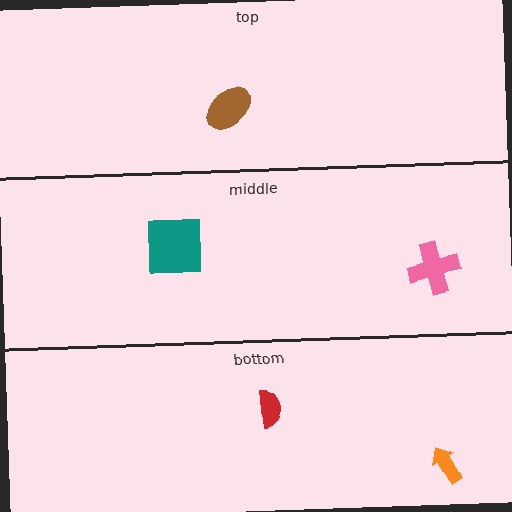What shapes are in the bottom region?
The orange arrow, the red semicircle.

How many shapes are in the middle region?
2.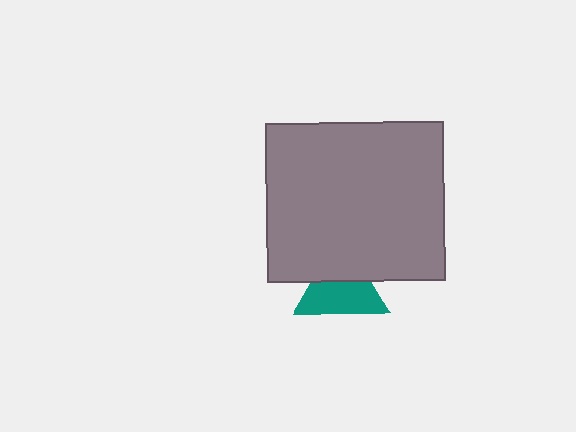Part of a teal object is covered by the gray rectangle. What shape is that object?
It is a triangle.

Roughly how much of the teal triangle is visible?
About half of it is visible (roughly 61%).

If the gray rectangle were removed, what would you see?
You would see the complete teal triangle.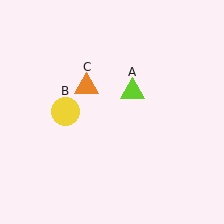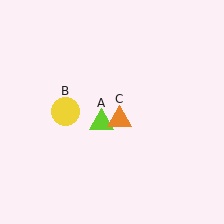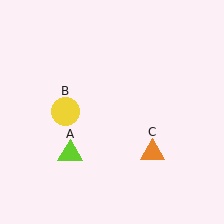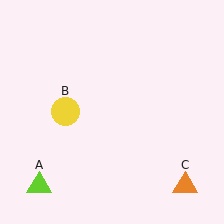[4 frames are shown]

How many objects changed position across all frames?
2 objects changed position: lime triangle (object A), orange triangle (object C).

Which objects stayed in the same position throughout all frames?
Yellow circle (object B) remained stationary.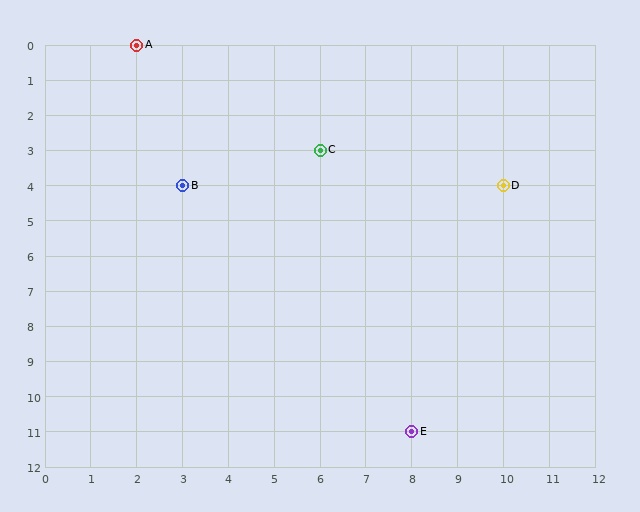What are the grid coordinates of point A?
Point A is at grid coordinates (2, 0).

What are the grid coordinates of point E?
Point E is at grid coordinates (8, 11).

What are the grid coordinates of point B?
Point B is at grid coordinates (3, 4).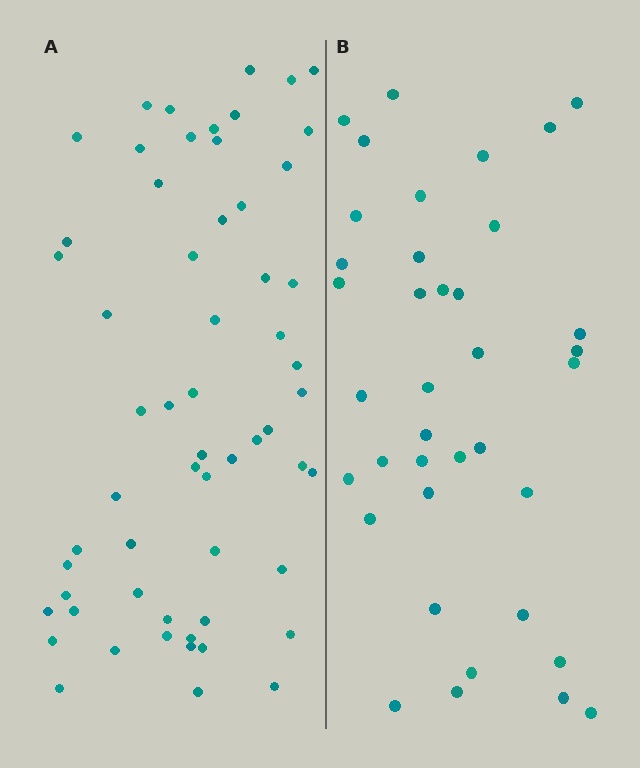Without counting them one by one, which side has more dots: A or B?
Region A (the left region) has more dots.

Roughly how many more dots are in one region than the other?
Region A has approximately 20 more dots than region B.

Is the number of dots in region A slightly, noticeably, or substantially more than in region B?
Region A has substantially more. The ratio is roughly 1.6 to 1.